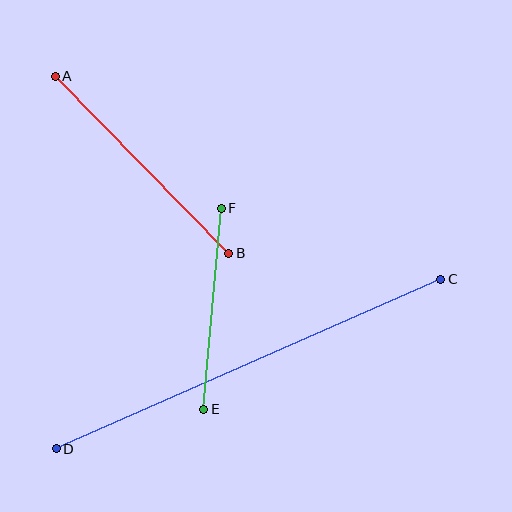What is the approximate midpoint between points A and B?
The midpoint is at approximately (142, 165) pixels.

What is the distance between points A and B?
The distance is approximately 248 pixels.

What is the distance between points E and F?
The distance is approximately 201 pixels.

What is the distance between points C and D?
The distance is approximately 420 pixels.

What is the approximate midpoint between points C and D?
The midpoint is at approximately (248, 364) pixels.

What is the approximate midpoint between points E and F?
The midpoint is at approximately (212, 309) pixels.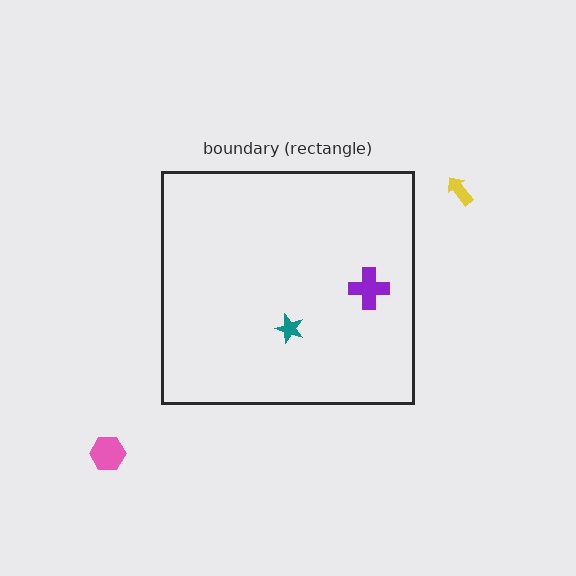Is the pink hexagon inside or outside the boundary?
Outside.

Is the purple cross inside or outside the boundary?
Inside.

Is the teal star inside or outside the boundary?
Inside.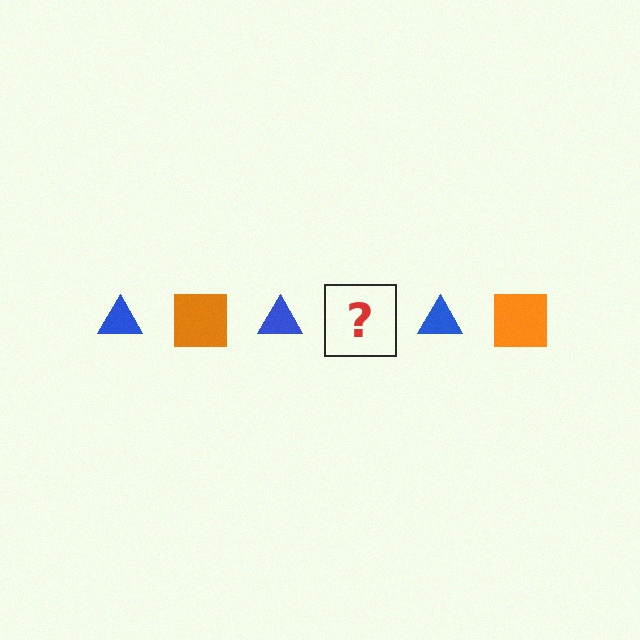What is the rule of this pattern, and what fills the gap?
The rule is that the pattern alternates between blue triangle and orange square. The gap should be filled with an orange square.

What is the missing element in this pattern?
The missing element is an orange square.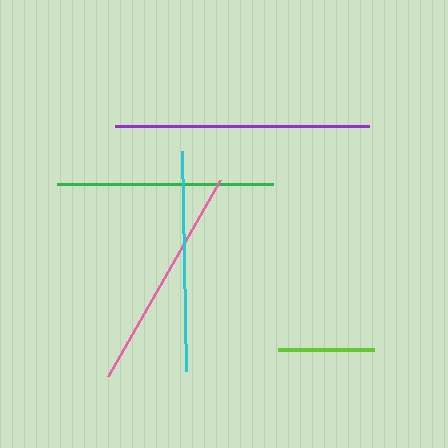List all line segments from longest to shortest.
From longest to shortest: purple, pink, cyan, green, lime.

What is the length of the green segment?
The green segment is approximately 216 pixels long.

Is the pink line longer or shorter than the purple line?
The purple line is longer than the pink line.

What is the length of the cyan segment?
The cyan segment is approximately 221 pixels long.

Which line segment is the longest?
The purple line is the longest at approximately 254 pixels.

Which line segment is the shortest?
The lime line is the shortest at approximately 97 pixels.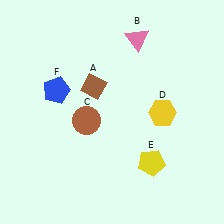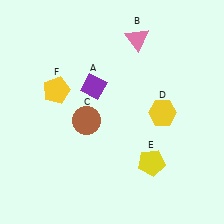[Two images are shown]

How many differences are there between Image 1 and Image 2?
There are 2 differences between the two images.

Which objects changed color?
A changed from brown to purple. F changed from blue to yellow.